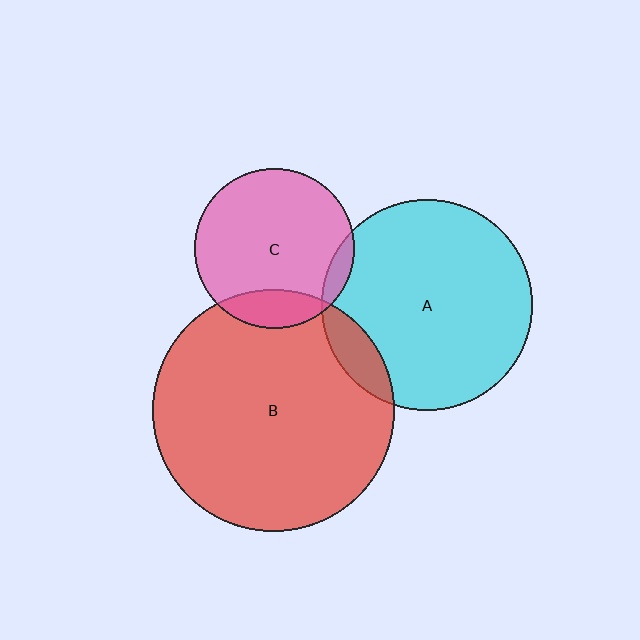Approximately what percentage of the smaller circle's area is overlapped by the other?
Approximately 15%.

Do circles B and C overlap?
Yes.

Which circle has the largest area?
Circle B (red).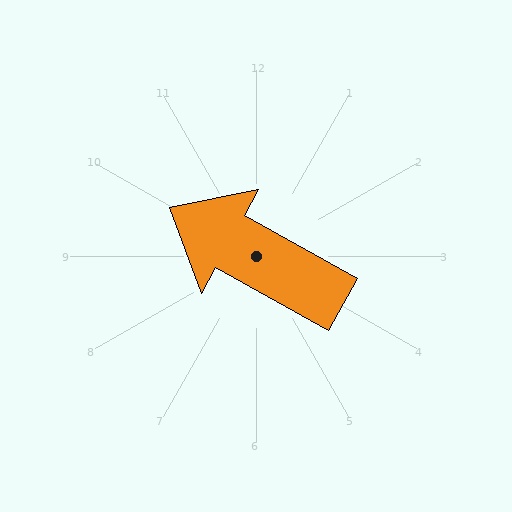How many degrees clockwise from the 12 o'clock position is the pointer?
Approximately 299 degrees.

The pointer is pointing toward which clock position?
Roughly 10 o'clock.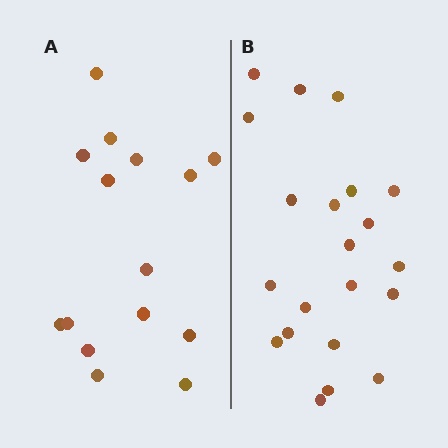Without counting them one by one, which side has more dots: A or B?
Region B (the right region) has more dots.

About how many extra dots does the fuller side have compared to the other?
Region B has about 6 more dots than region A.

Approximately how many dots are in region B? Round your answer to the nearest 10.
About 20 dots. (The exact count is 21, which rounds to 20.)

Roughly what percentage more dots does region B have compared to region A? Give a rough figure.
About 40% more.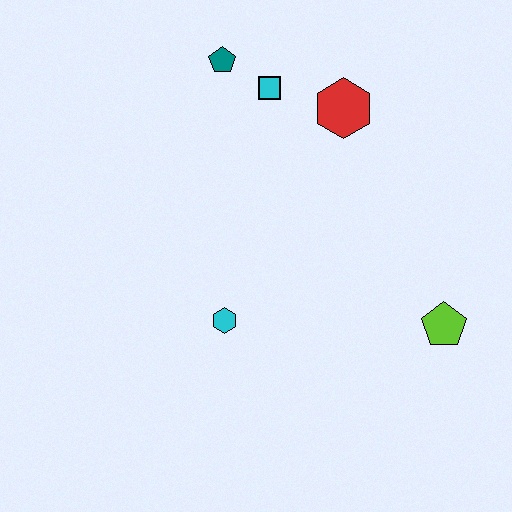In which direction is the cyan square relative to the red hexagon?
The cyan square is to the left of the red hexagon.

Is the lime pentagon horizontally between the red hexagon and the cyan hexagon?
No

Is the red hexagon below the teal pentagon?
Yes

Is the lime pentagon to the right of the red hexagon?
Yes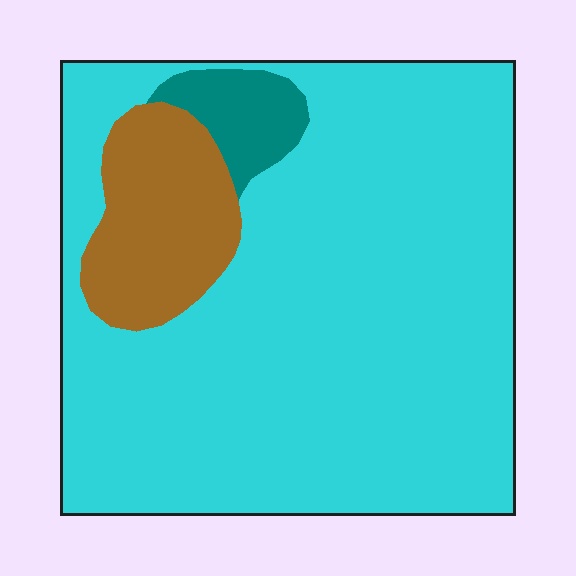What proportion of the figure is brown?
Brown covers roughly 15% of the figure.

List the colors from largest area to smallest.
From largest to smallest: cyan, brown, teal.